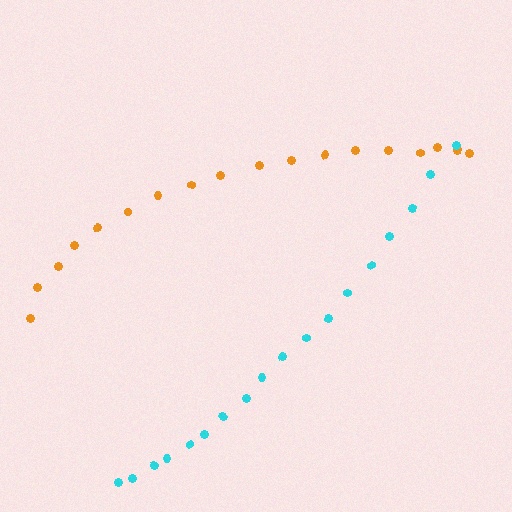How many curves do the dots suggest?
There are 2 distinct paths.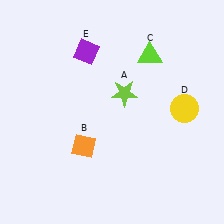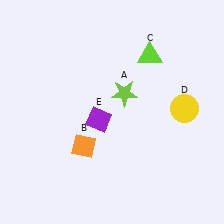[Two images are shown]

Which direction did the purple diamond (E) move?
The purple diamond (E) moved down.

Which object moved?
The purple diamond (E) moved down.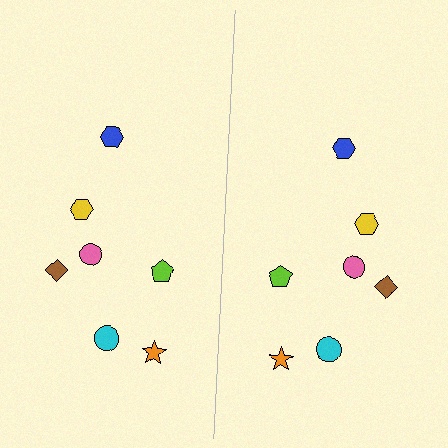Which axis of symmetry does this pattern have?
The pattern has a vertical axis of symmetry running through the center of the image.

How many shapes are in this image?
There are 14 shapes in this image.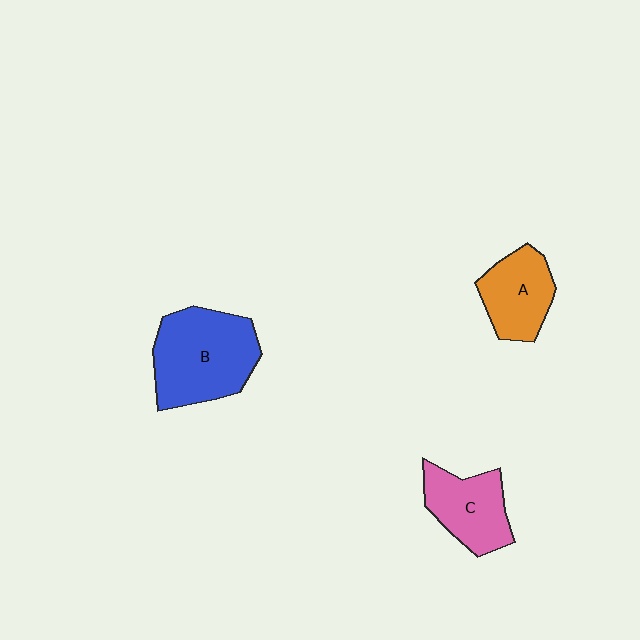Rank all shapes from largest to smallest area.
From largest to smallest: B (blue), C (pink), A (orange).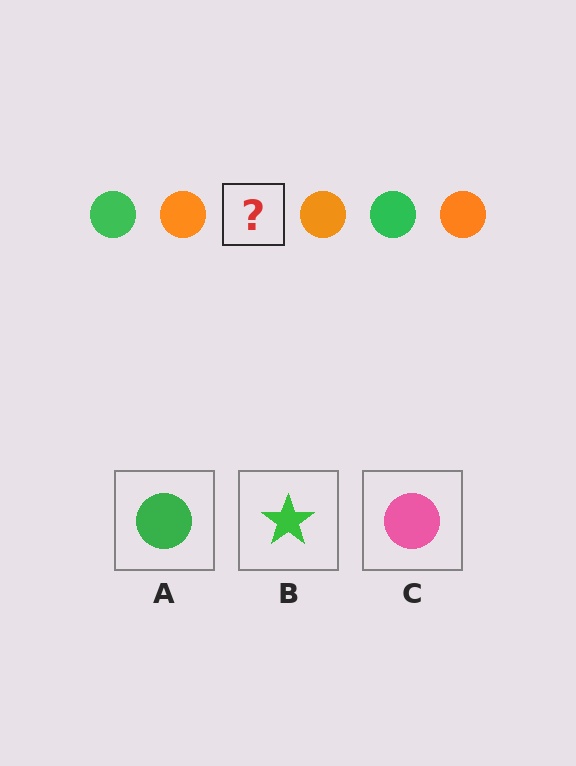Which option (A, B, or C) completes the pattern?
A.